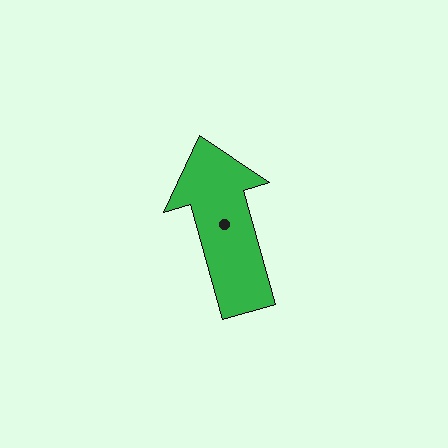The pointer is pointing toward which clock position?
Roughly 11 o'clock.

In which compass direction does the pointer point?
North.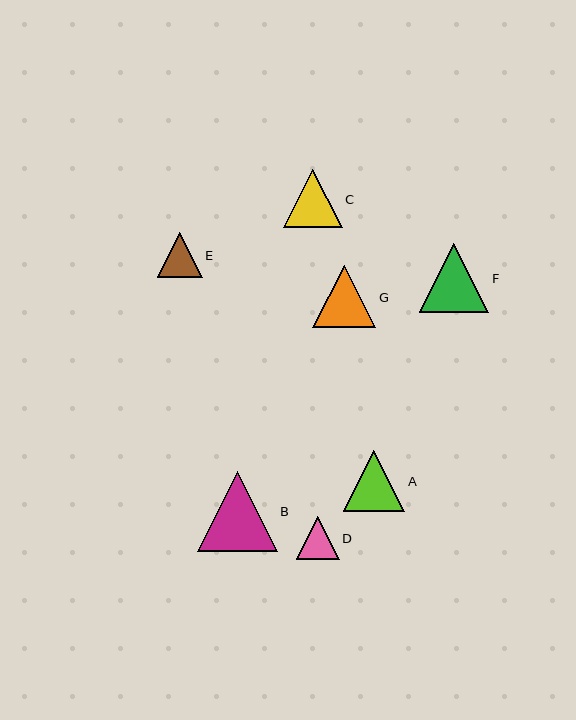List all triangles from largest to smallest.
From largest to smallest: B, F, G, A, C, E, D.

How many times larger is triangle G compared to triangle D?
Triangle G is approximately 1.5 times the size of triangle D.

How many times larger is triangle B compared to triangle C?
Triangle B is approximately 1.4 times the size of triangle C.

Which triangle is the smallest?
Triangle D is the smallest with a size of approximately 43 pixels.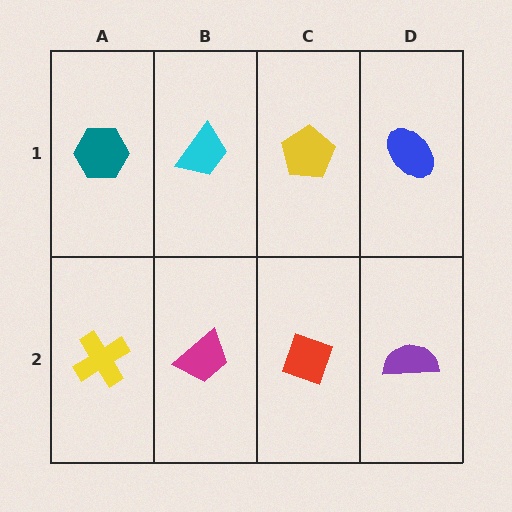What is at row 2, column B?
A magenta trapezoid.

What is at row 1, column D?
A blue ellipse.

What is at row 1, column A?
A teal hexagon.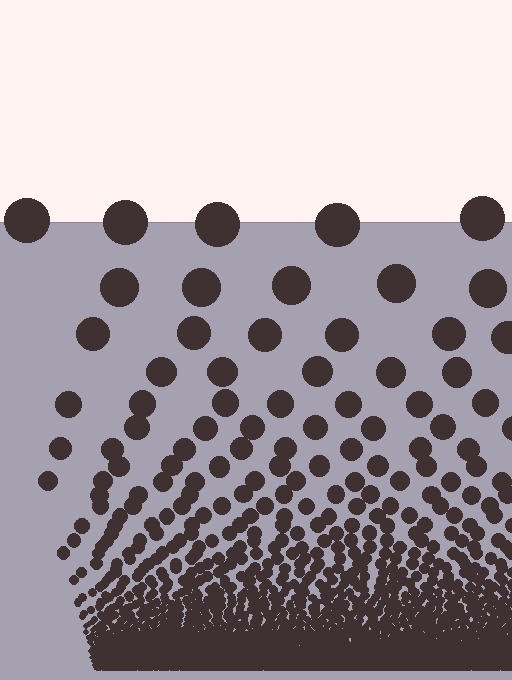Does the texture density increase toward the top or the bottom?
Density increases toward the bottom.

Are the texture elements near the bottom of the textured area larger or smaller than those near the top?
Smaller. The gradient is inverted — elements near the bottom are smaller and denser.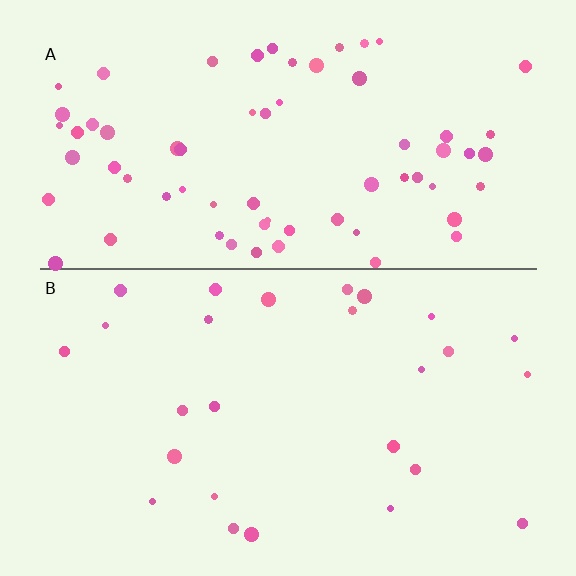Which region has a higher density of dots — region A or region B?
A (the top).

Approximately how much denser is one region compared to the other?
Approximately 2.6× — region A over region B.